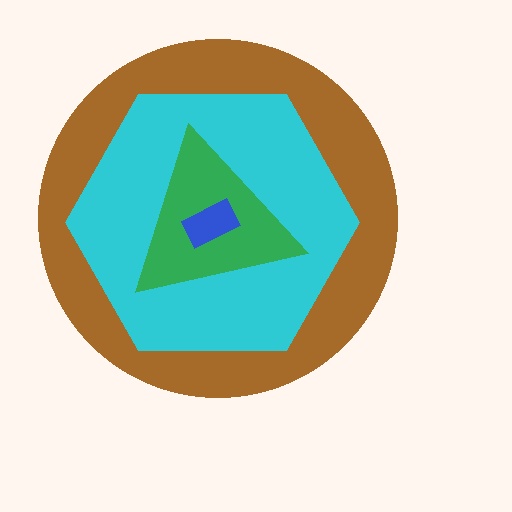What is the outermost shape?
The brown circle.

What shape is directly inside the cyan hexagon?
The green triangle.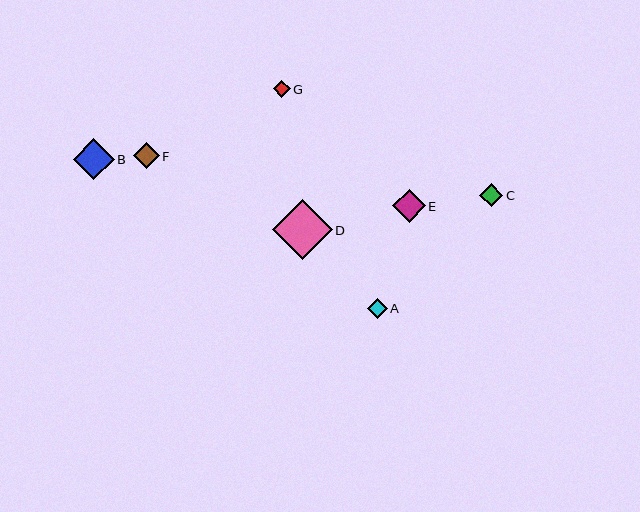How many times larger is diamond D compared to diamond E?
Diamond D is approximately 1.8 times the size of diamond E.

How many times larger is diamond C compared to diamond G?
Diamond C is approximately 1.4 times the size of diamond G.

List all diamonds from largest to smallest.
From largest to smallest: D, B, E, F, C, A, G.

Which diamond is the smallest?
Diamond G is the smallest with a size of approximately 17 pixels.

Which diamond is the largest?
Diamond D is the largest with a size of approximately 59 pixels.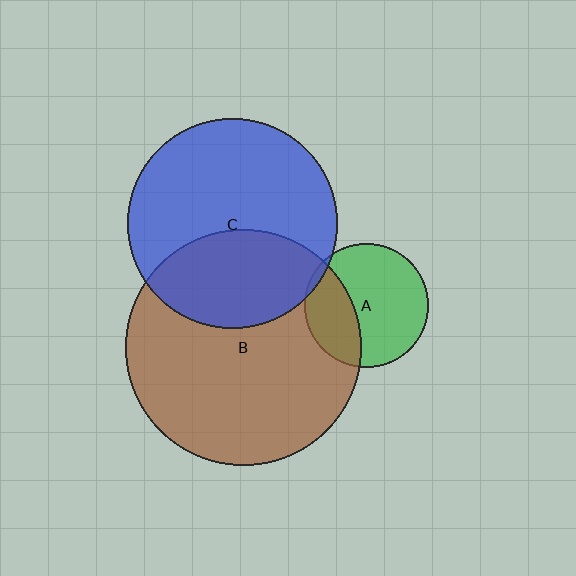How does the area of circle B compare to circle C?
Approximately 1.3 times.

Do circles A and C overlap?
Yes.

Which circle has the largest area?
Circle B (brown).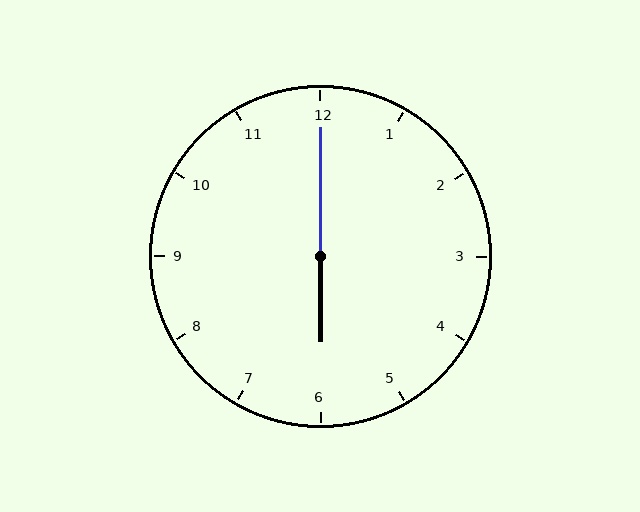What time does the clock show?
6:00.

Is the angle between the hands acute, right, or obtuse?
It is obtuse.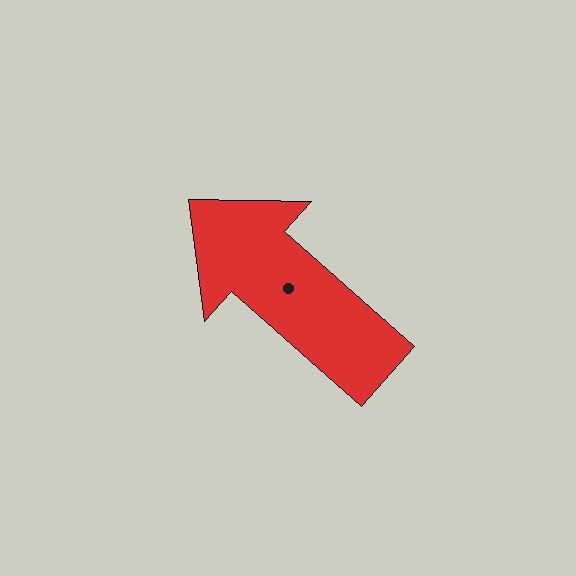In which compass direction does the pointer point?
Northwest.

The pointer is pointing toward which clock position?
Roughly 10 o'clock.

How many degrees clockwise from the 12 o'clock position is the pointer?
Approximately 311 degrees.